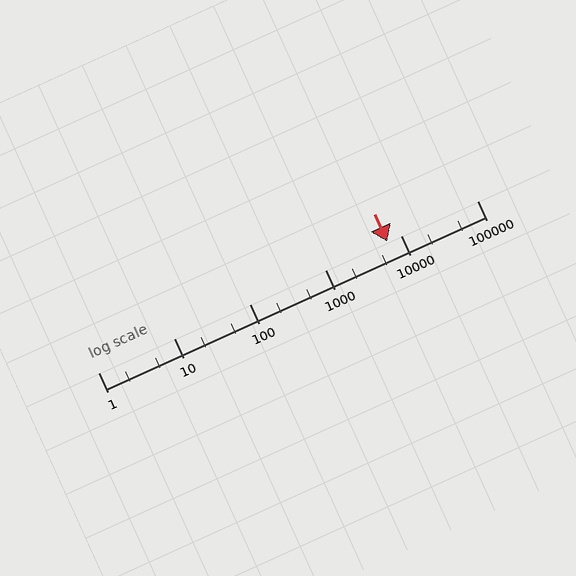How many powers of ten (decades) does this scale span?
The scale spans 5 decades, from 1 to 100000.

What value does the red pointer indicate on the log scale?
The pointer indicates approximately 6500.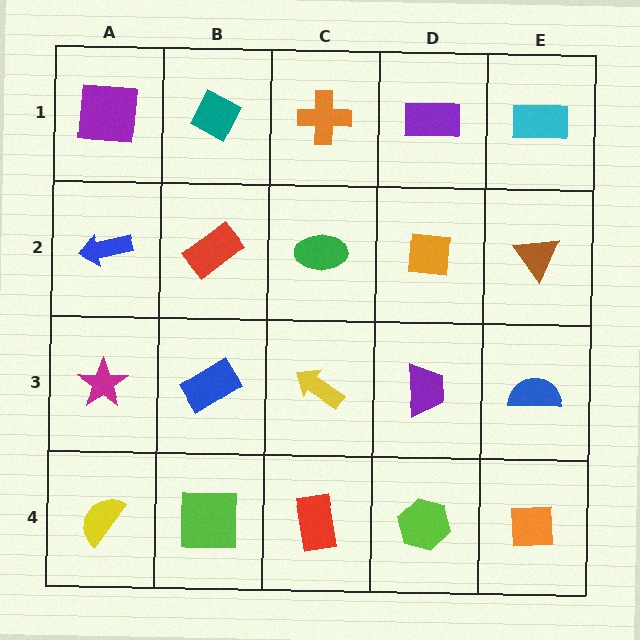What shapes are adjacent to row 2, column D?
A purple rectangle (row 1, column D), a purple trapezoid (row 3, column D), a green ellipse (row 2, column C), a brown triangle (row 2, column E).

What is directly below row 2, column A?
A magenta star.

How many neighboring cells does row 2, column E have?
3.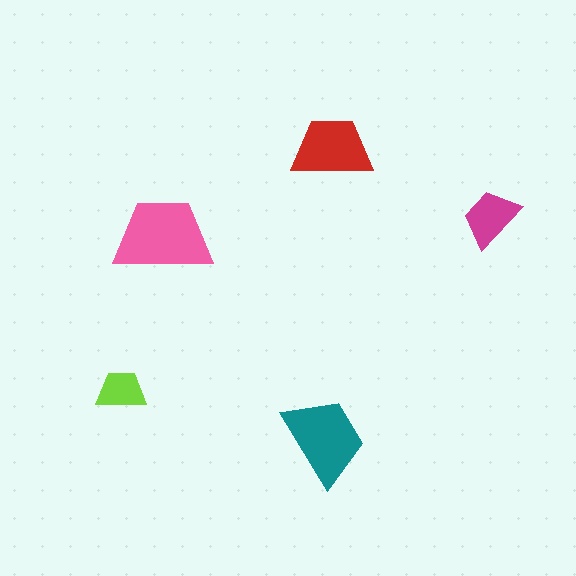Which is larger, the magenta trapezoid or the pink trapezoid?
The pink one.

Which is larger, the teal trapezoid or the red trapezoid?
The teal one.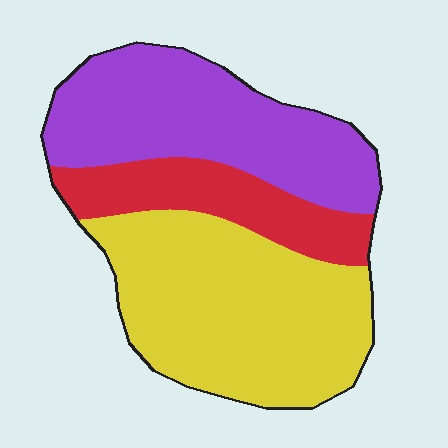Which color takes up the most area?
Yellow, at roughly 45%.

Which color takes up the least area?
Red, at roughly 20%.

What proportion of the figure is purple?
Purple covers roughly 35% of the figure.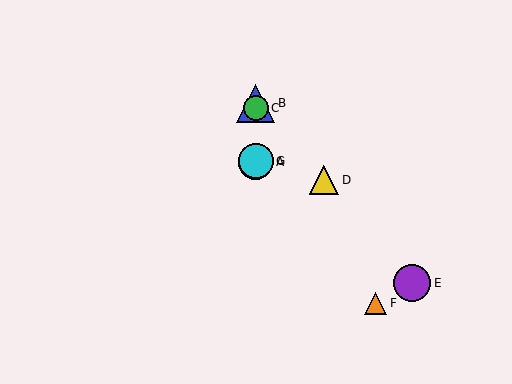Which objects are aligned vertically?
Objects A, B, C, G are aligned vertically.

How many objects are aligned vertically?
4 objects (A, B, C, G) are aligned vertically.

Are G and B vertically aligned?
Yes, both are at x≈256.